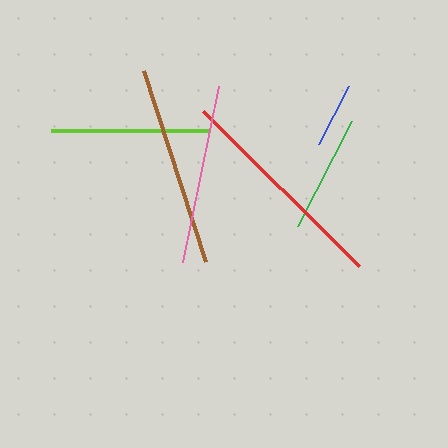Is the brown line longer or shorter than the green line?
The brown line is longer than the green line.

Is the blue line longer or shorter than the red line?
The red line is longer than the blue line.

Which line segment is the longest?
The red line is the longest at approximately 220 pixels.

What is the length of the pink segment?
The pink segment is approximately 180 pixels long.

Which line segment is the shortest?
The blue line is the shortest at approximately 65 pixels.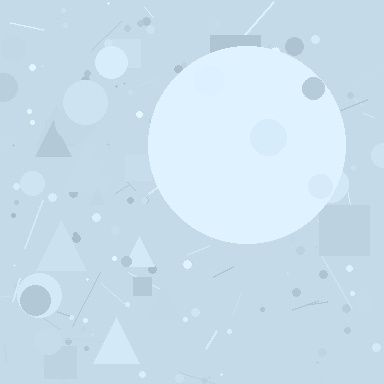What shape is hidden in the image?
A circle is hidden in the image.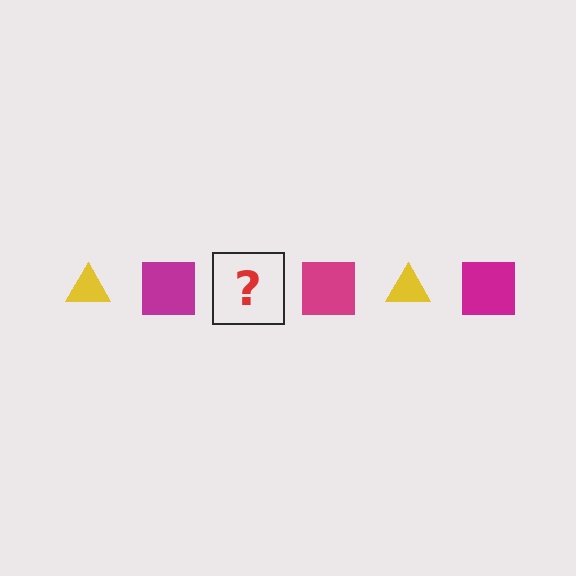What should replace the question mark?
The question mark should be replaced with a yellow triangle.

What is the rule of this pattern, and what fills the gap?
The rule is that the pattern alternates between yellow triangle and magenta square. The gap should be filled with a yellow triangle.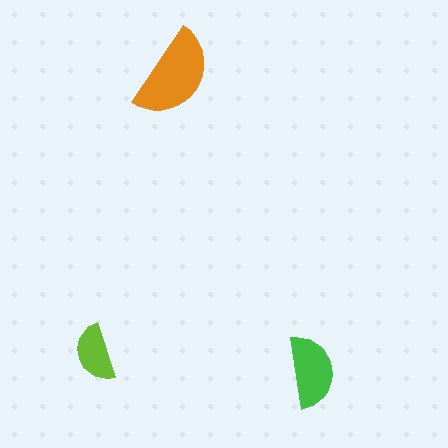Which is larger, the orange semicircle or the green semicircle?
The orange one.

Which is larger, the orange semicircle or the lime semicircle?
The orange one.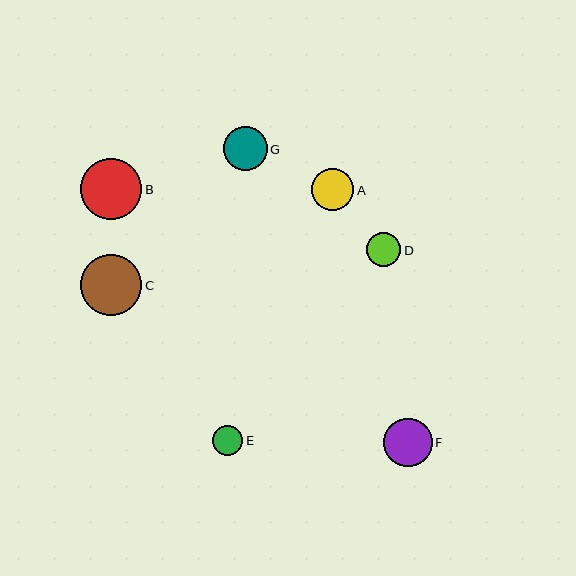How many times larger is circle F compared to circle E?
Circle F is approximately 1.6 times the size of circle E.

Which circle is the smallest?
Circle E is the smallest with a size of approximately 30 pixels.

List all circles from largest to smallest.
From largest to smallest: B, C, F, G, A, D, E.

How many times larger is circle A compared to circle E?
Circle A is approximately 1.4 times the size of circle E.